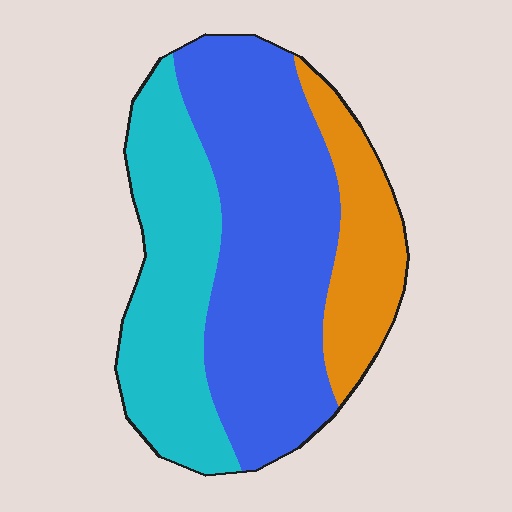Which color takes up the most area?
Blue, at roughly 50%.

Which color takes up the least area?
Orange, at roughly 20%.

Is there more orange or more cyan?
Cyan.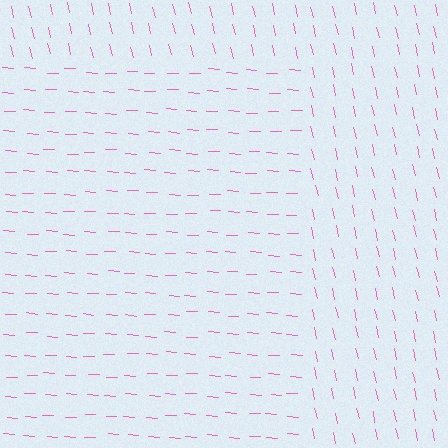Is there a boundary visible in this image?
Yes, there is a texture boundary formed by a change in line orientation.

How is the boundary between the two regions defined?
The boundary is defined purely by a change in line orientation (approximately 74 degrees difference). All lines are the same color and thickness.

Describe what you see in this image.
The image is filled with small pink line segments. A rectangle region in the image has lines oriented differently from the surrounding lines, creating a visible texture boundary.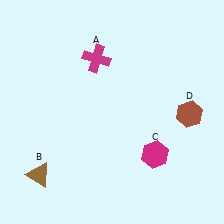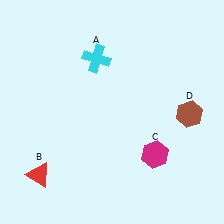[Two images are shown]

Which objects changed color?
A changed from magenta to cyan. B changed from brown to red.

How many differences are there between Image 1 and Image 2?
There are 2 differences between the two images.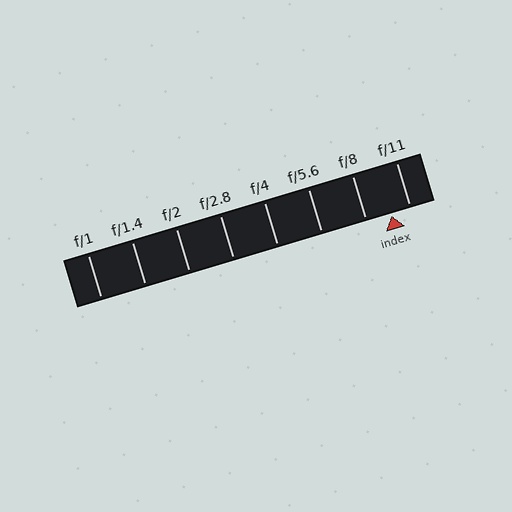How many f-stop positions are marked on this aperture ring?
There are 8 f-stop positions marked.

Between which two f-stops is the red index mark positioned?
The index mark is between f/8 and f/11.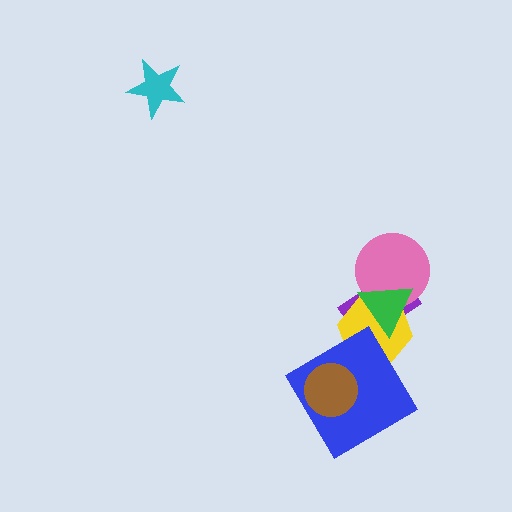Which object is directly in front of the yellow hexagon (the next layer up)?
The blue diamond is directly in front of the yellow hexagon.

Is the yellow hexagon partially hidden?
Yes, it is partially covered by another shape.